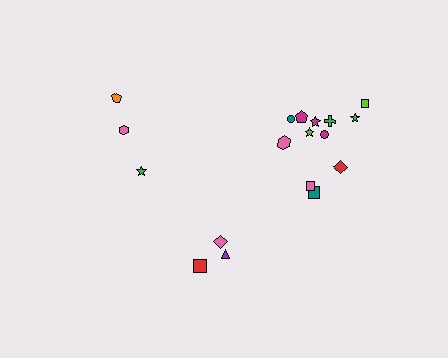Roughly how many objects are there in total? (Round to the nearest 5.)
Roughly 20 objects in total.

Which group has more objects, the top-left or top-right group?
The top-right group.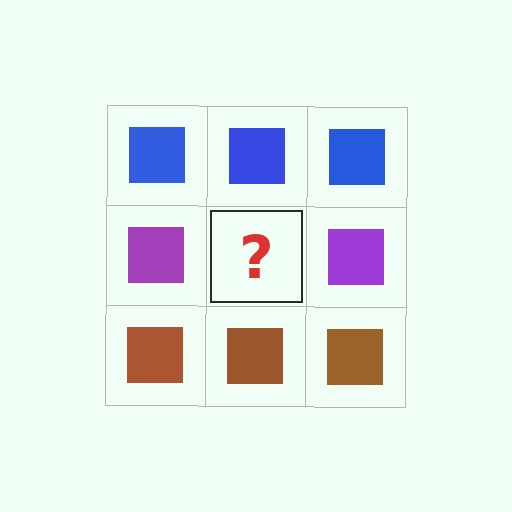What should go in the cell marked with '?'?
The missing cell should contain a purple square.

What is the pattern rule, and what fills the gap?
The rule is that each row has a consistent color. The gap should be filled with a purple square.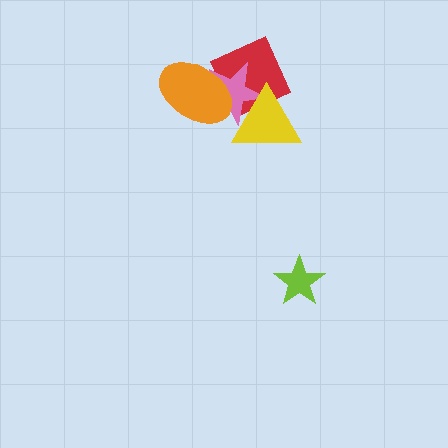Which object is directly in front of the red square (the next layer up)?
The pink star is directly in front of the red square.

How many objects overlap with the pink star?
3 objects overlap with the pink star.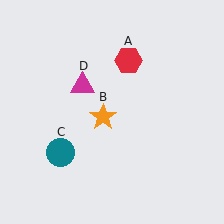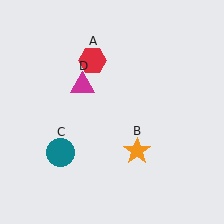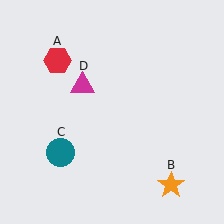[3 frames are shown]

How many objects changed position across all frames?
2 objects changed position: red hexagon (object A), orange star (object B).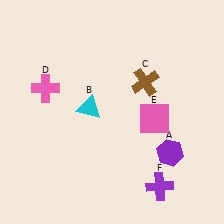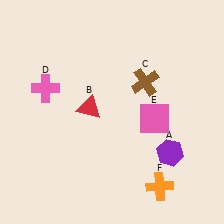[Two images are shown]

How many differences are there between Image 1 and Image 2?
There are 2 differences between the two images.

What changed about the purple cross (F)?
In Image 1, F is purple. In Image 2, it changed to orange.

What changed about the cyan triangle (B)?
In Image 1, B is cyan. In Image 2, it changed to red.